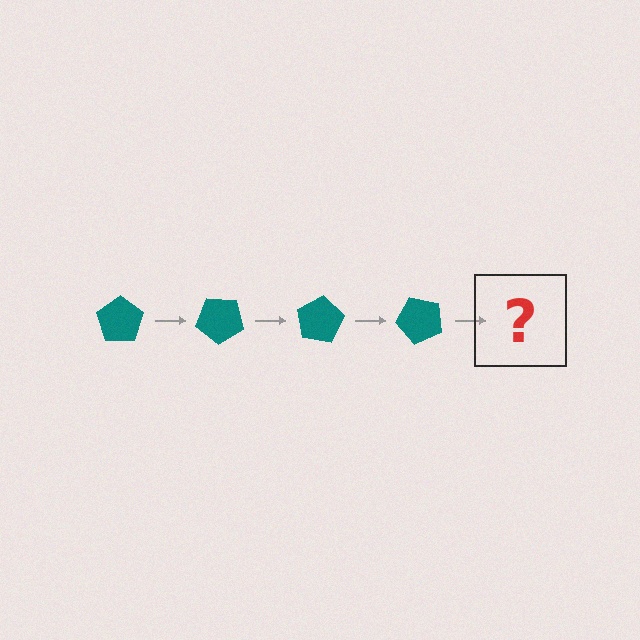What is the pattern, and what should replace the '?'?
The pattern is that the pentagon rotates 40 degrees each step. The '?' should be a teal pentagon rotated 160 degrees.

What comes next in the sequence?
The next element should be a teal pentagon rotated 160 degrees.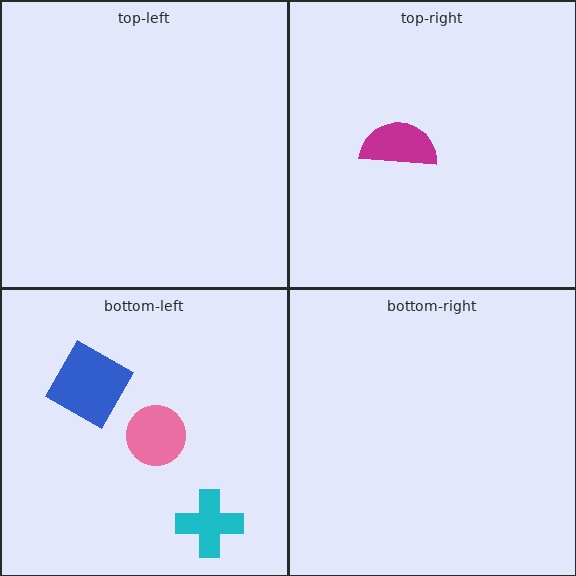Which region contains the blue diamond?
The bottom-left region.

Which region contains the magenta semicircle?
The top-right region.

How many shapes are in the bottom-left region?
3.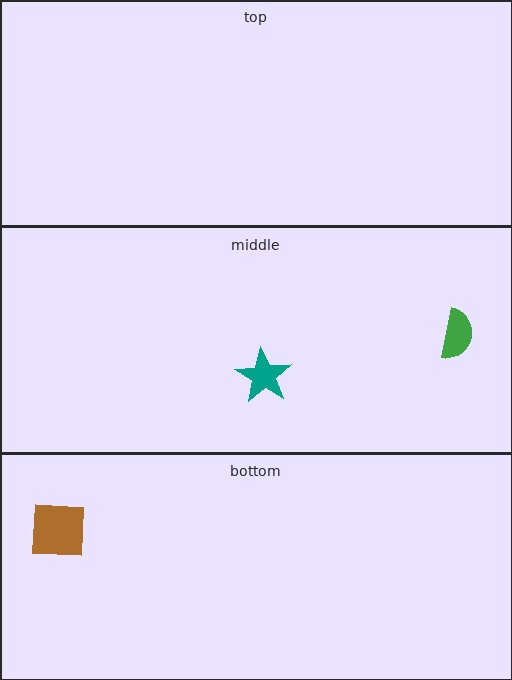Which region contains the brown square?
The bottom region.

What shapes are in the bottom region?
The brown square.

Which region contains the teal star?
The middle region.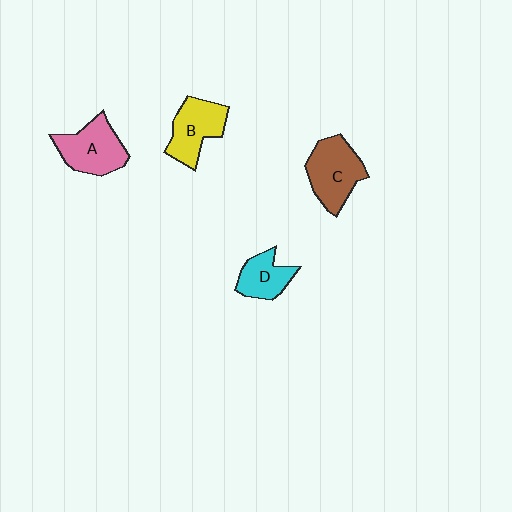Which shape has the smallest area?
Shape D (cyan).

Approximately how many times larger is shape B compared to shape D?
Approximately 1.3 times.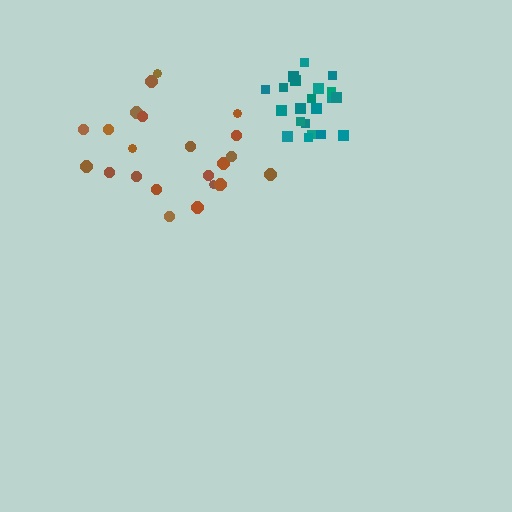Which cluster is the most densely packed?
Teal.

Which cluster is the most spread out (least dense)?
Brown.